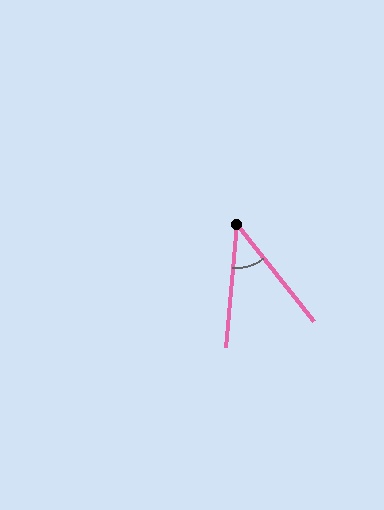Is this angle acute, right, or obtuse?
It is acute.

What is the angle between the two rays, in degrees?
Approximately 44 degrees.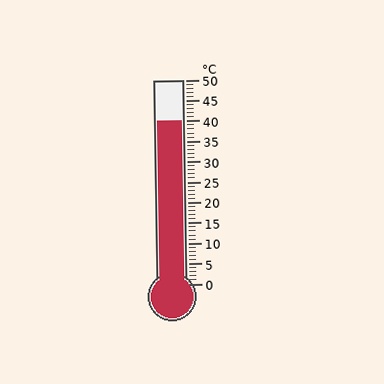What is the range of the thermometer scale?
The thermometer scale ranges from 0°C to 50°C.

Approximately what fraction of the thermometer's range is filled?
The thermometer is filled to approximately 80% of its range.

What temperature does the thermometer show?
The thermometer shows approximately 40°C.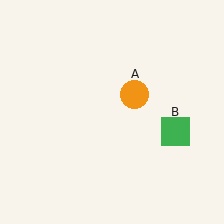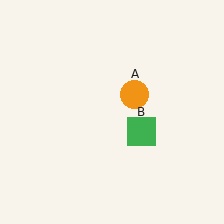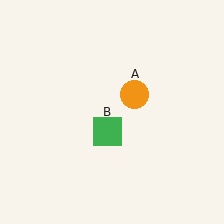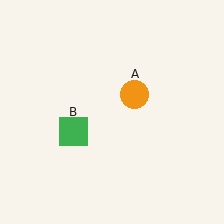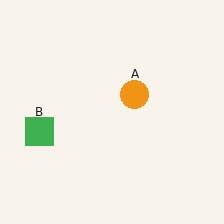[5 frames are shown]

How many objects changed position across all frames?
1 object changed position: green square (object B).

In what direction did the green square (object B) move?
The green square (object B) moved left.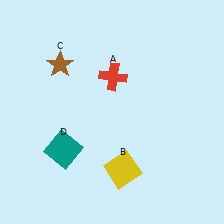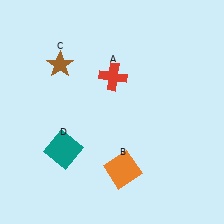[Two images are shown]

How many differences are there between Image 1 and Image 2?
There is 1 difference between the two images.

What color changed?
The square (B) changed from yellow in Image 1 to orange in Image 2.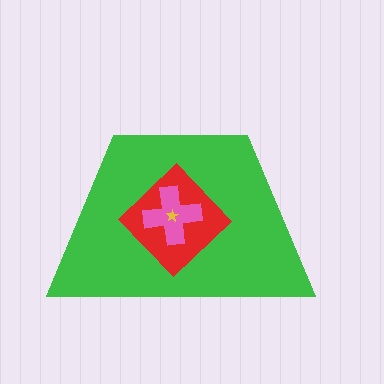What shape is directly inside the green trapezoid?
The red diamond.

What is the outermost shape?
The green trapezoid.